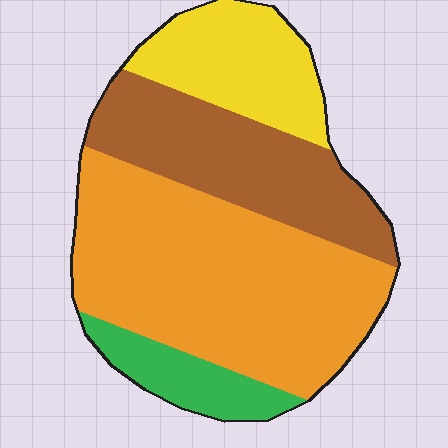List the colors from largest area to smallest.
From largest to smallest: orange, brown, yellow, green.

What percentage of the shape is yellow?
Yellow takes up less than a quarter of the shape.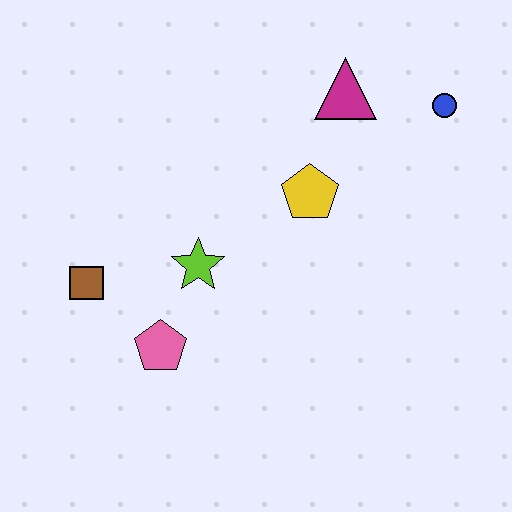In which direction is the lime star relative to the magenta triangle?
The lime star is below the magenta triangle.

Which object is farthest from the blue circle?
The brown square is farthest from the blue circle.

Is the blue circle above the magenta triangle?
No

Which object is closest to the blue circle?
The magenta triangle is closest to the blue circle.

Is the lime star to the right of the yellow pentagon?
No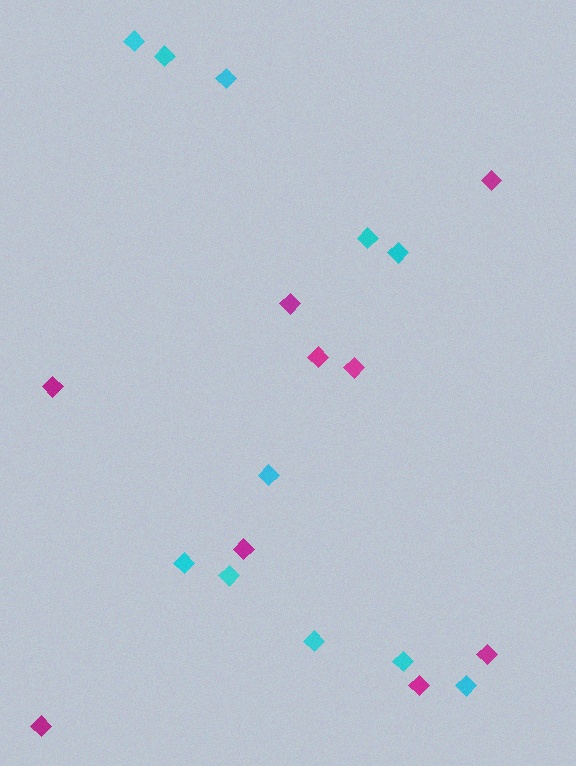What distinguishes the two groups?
There are 2 groups: one group of magenta diamonds (9) and one group of cyan diamonds (11).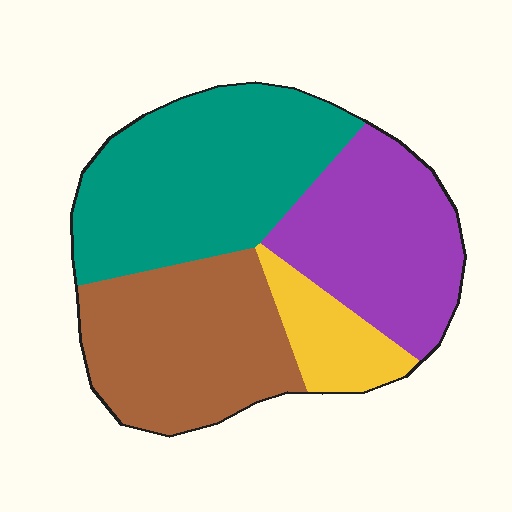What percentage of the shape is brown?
Brown covers roughly 30% of the shape.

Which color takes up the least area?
Yellow, at roughly 10%.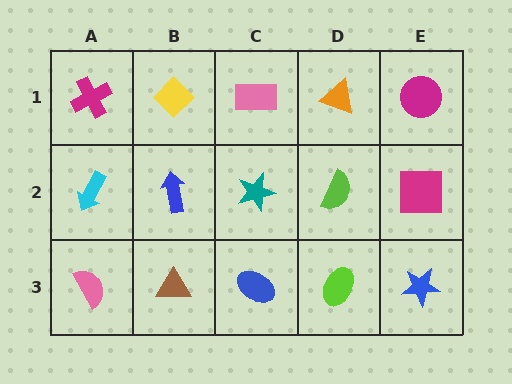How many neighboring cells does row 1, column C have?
3.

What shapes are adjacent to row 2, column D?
An orange triangle (row 1, column D), a lime ellipse (row 3, column D), a teal star (row 2, column C), a magenta square (row 2, column E).